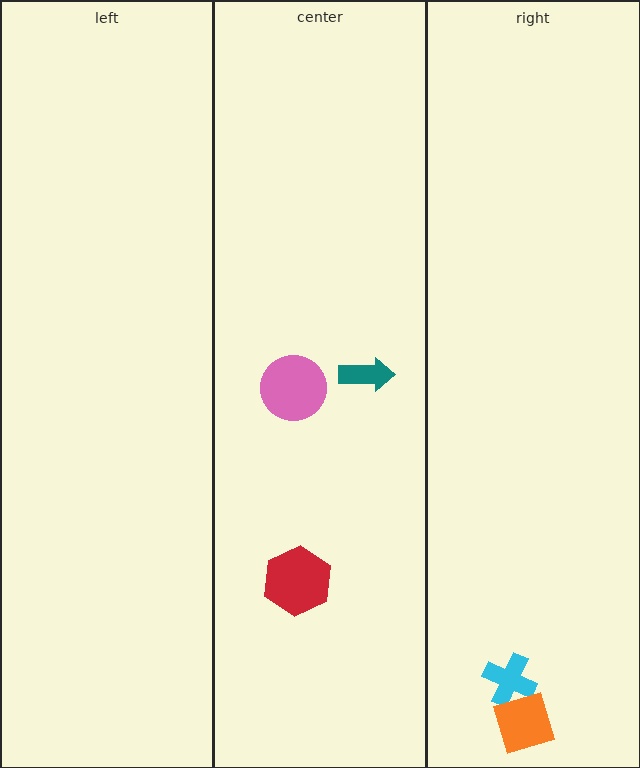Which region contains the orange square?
The right region.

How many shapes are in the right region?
2.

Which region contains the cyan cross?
The right region.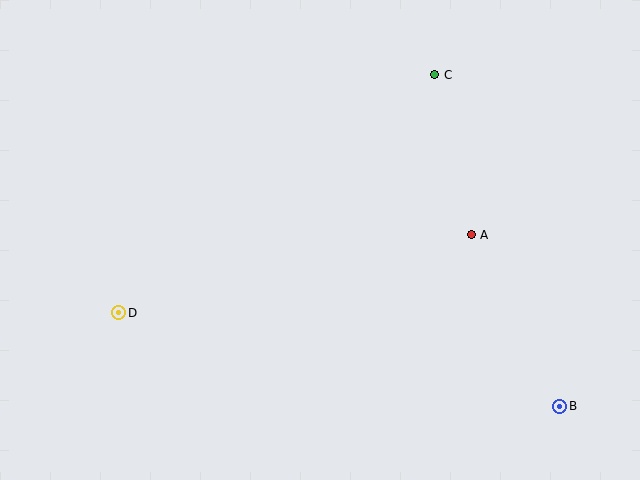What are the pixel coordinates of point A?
Point A is at (471, 235).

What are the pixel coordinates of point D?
Point D is at (119, 313).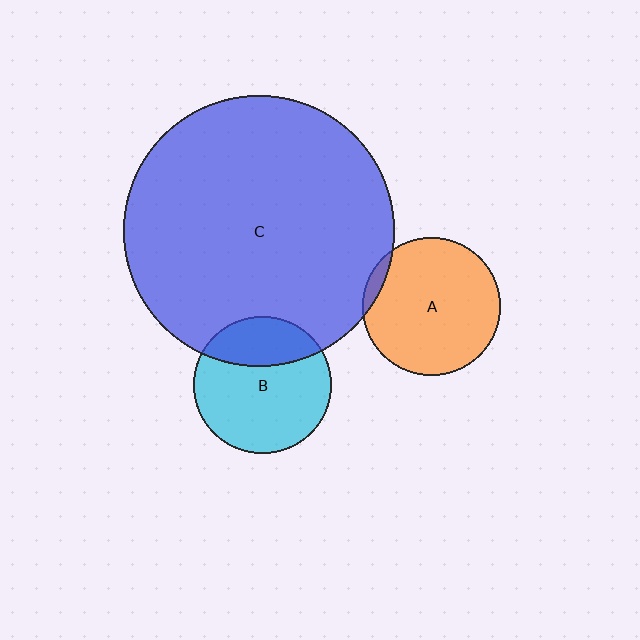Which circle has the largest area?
Circle C (blue).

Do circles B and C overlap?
Yes.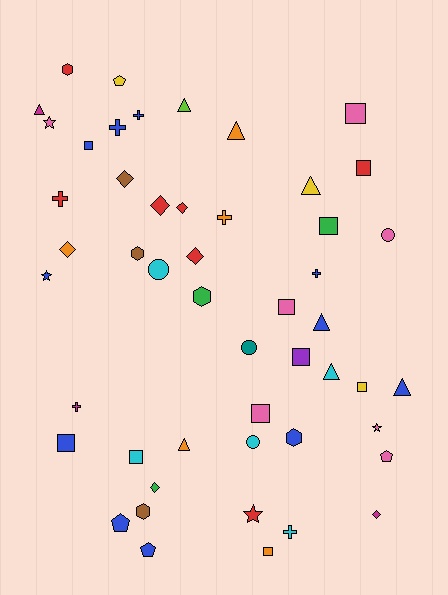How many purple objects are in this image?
There is 1 purple object.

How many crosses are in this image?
There are 7 crosses.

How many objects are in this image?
There are 50 objects.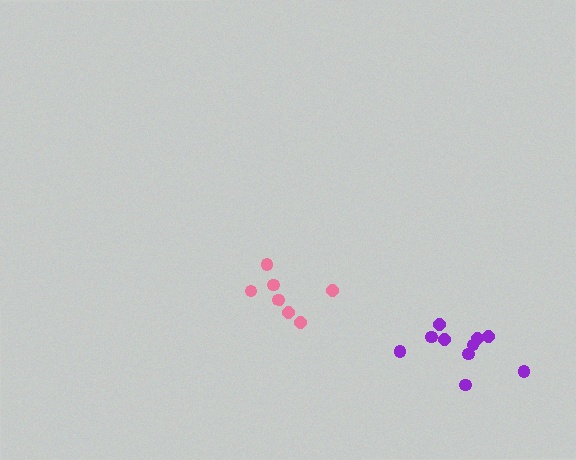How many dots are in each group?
Group 1: 7 dots, Group 2: 10 dots (17 total).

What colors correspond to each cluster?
The clusters are colored: pink, purple.